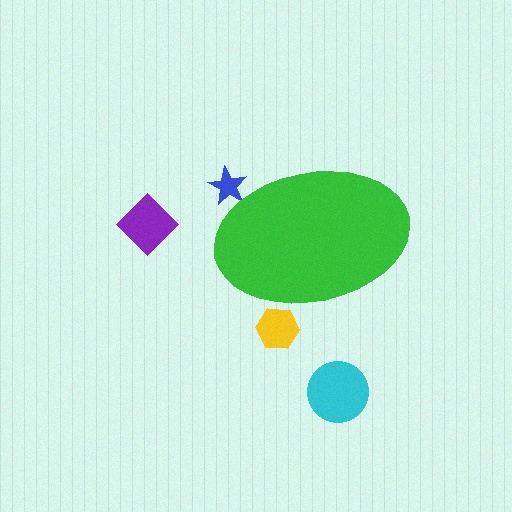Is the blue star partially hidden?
Yes, the blue star is partially hidden behind the green ellipse.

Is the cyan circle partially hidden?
No, the cyan circle is fully visible.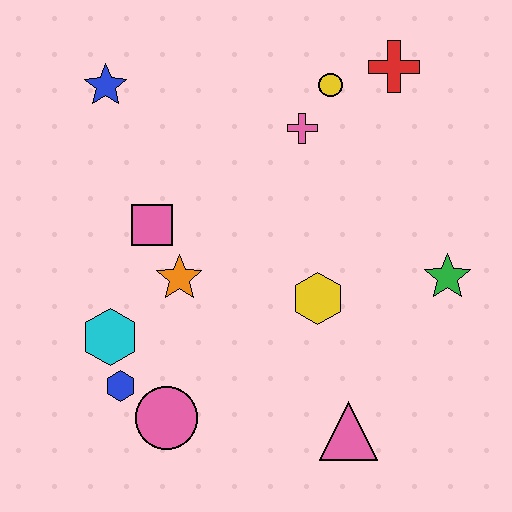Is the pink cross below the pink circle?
No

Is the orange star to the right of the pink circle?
Yes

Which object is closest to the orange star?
The pink square is closest to the orange star.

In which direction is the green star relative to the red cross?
The green star is below the red cross.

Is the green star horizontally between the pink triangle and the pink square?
No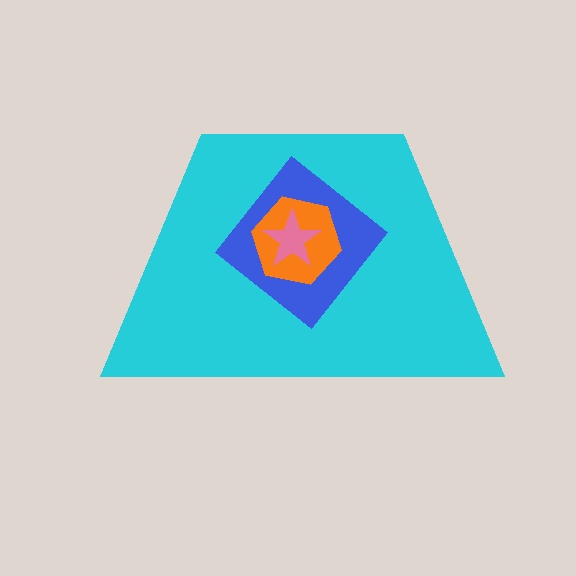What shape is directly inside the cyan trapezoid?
The blue diamond.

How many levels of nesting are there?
4.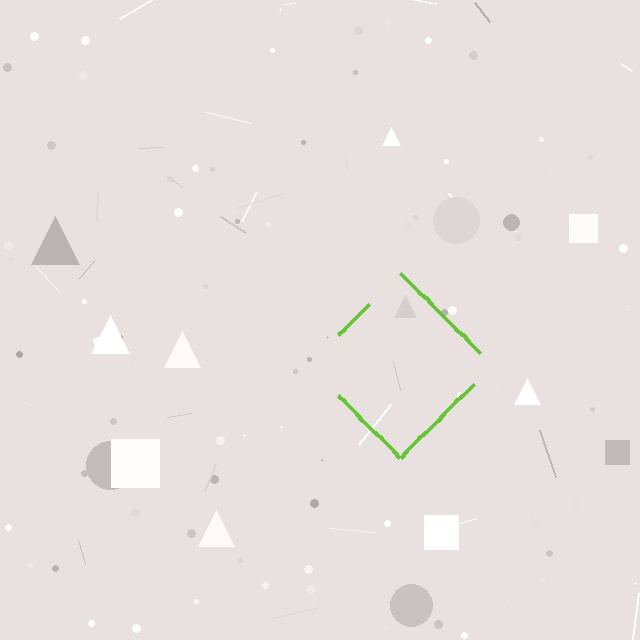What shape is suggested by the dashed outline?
The dashed outline suggests a diamond.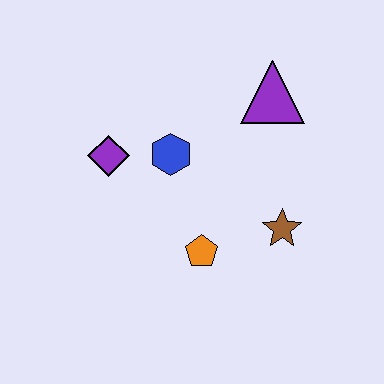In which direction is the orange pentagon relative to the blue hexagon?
The orange pentagon is below the blue hexagon.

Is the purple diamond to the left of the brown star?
Yes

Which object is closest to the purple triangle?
The blue hexagon is closest to the purple triangle.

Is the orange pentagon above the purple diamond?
No